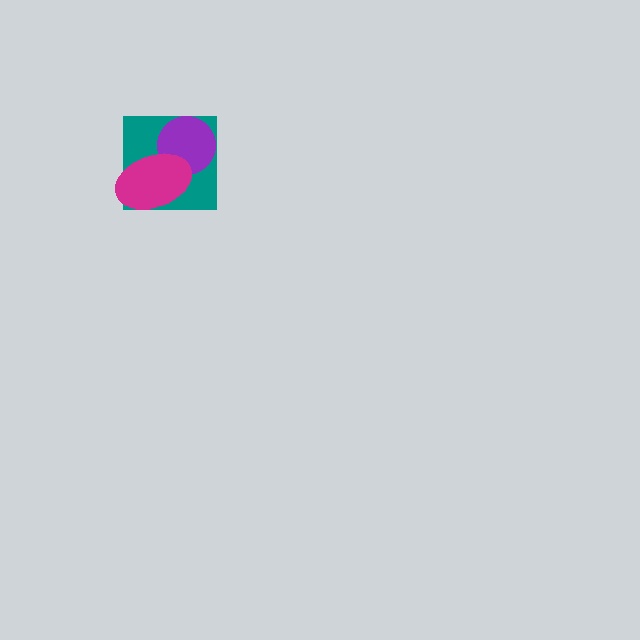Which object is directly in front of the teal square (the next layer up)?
The purple circle is directly in front of the teal square.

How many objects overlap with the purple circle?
2 objects overlap with the purple circle.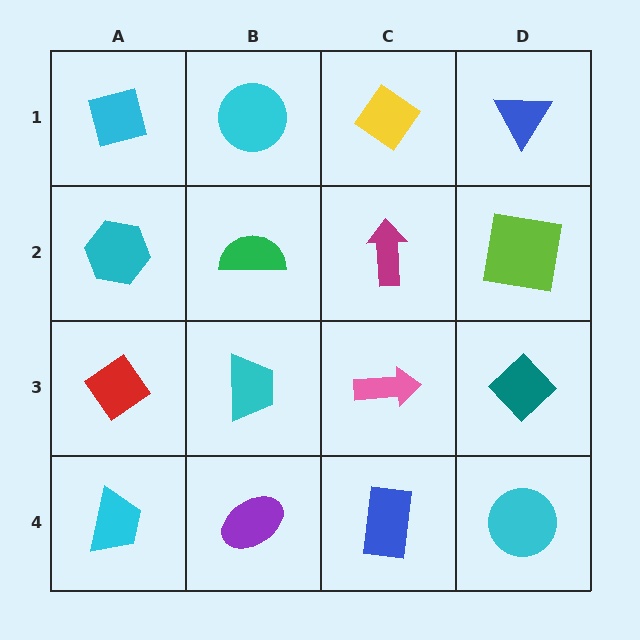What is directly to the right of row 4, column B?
A blue rectangle.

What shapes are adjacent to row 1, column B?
A green semicircle (row 2, column B), a cyan square (row 1, column A), a yellow diamond (row 1, column C).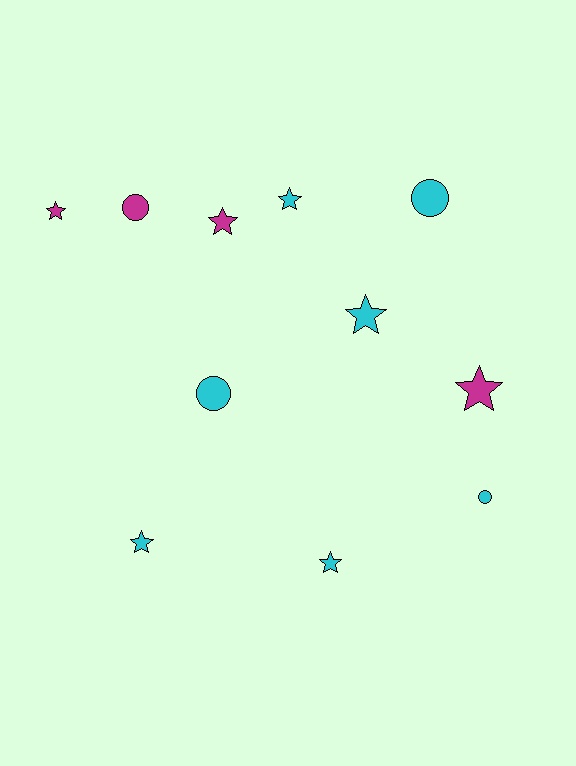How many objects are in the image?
There are 11 objects.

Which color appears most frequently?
Cyan, with 7 objects.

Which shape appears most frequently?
Star, with 7 objects.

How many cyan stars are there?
There are 4 cyan stars.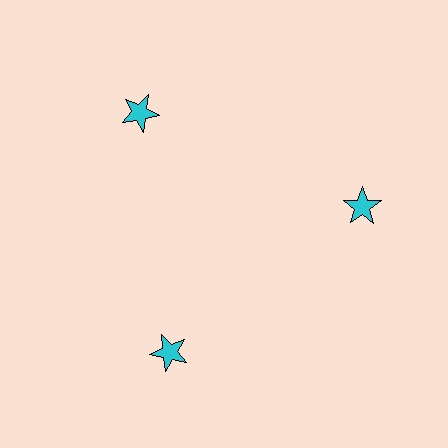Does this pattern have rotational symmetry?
Yes, this pattern has 3-fold rotational symmetry. It looks the same after rotating 120 degrees around the center.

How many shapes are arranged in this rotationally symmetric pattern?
There are 3 shapes, arranged in 3 groups of 1.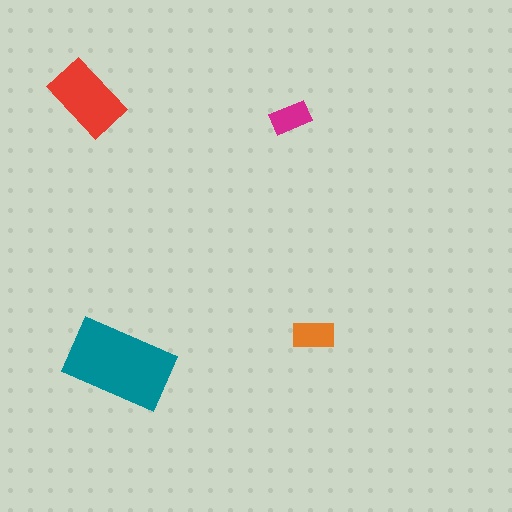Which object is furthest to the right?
The orange rectangle is rightmost.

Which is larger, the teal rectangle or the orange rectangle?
The teal one.